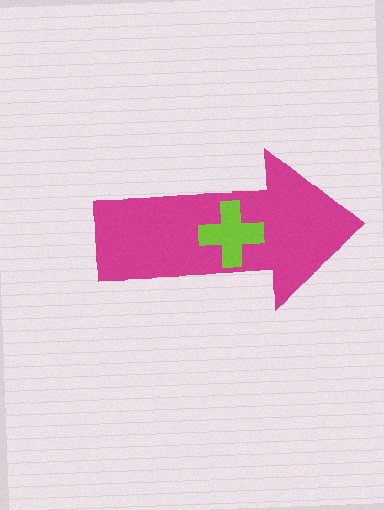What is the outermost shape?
The magenta arrow.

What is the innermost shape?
The lime cross.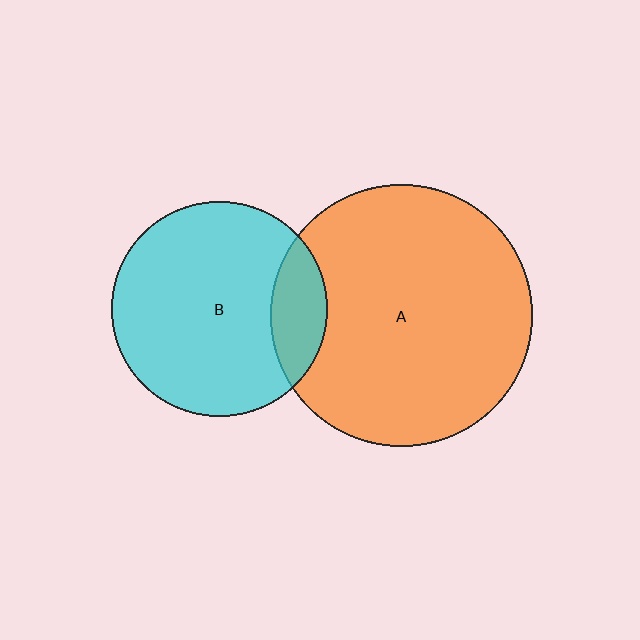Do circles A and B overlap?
Yes.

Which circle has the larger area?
Circle A (orange).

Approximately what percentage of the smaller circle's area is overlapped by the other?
Approximately 15%.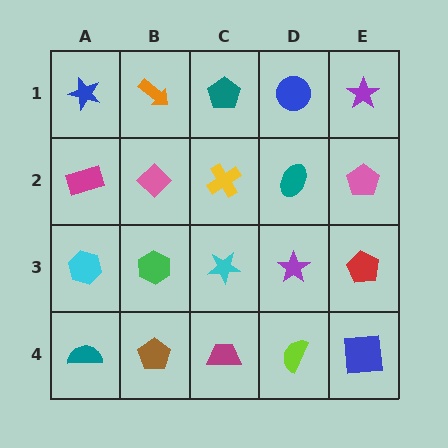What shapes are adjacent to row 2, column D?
A blue circle (row 1, column D), a purple star (row 3, column D), a yellow cross (row 2, column C), a pink pentagon (row 2, column E).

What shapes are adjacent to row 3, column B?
A pink diamond (row 2, column B), a brown pentagon (row 4, column B), a cyan hexagon (row 3, column A), a cyan star (row 3, column C).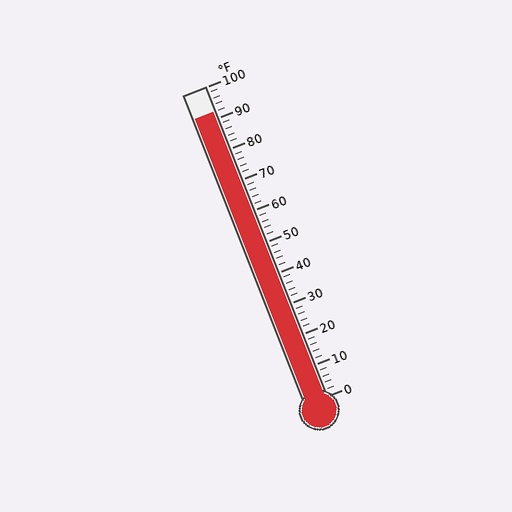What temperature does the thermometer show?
The thermometer shows approximately 92°F.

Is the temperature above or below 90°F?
The temperature is above 90°F.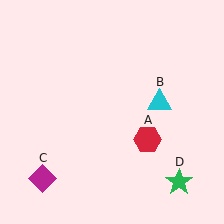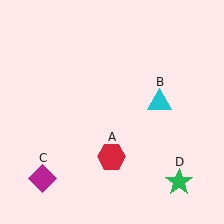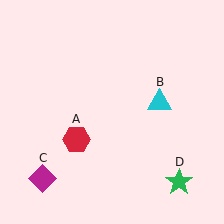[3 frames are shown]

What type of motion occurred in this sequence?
The red hexagon (object A) rotated clockwise around the center of the scene.